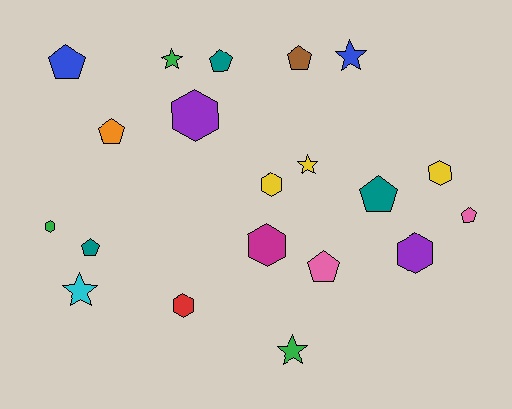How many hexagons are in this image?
There are 7 hexagons.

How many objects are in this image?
There are 20 objects.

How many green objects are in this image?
There are 3 green objects.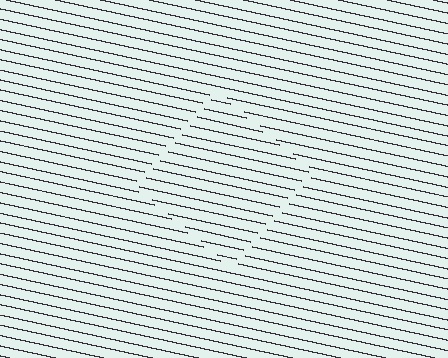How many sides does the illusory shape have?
4 sides — the line-ends trace a square.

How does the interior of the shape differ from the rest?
The interior of the shape contains the same grating, shifted by half a period — the contour is defined by the phase discontinuity where line-ends from the inner and outer gratings abut.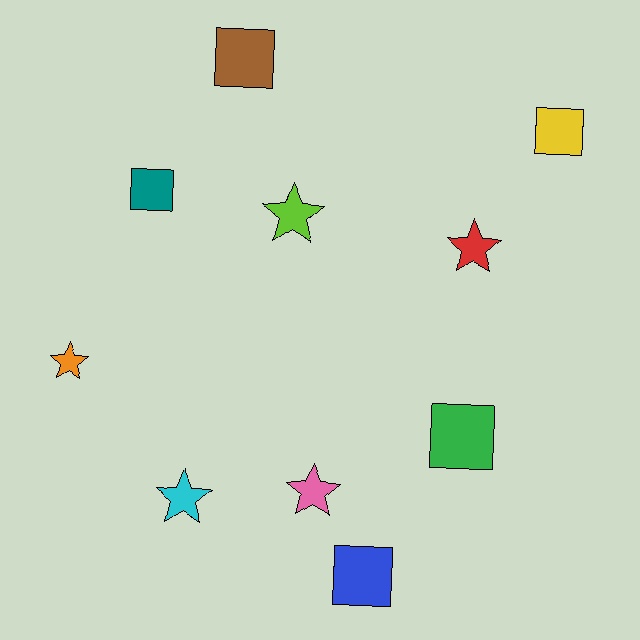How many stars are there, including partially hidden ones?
There are 5 stars.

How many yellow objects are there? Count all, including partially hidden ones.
There is 1 yellow object.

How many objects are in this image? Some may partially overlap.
There are 10 objects.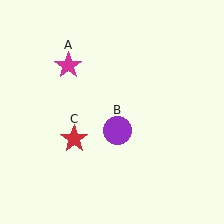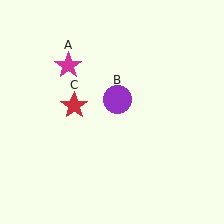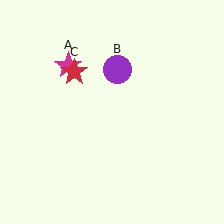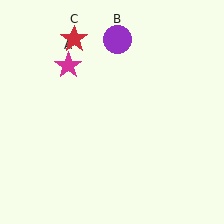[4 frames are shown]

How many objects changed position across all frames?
2 objects changed position: purple circle (object B), red star (object C).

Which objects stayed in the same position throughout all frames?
Magenta star (object A) remained stationary.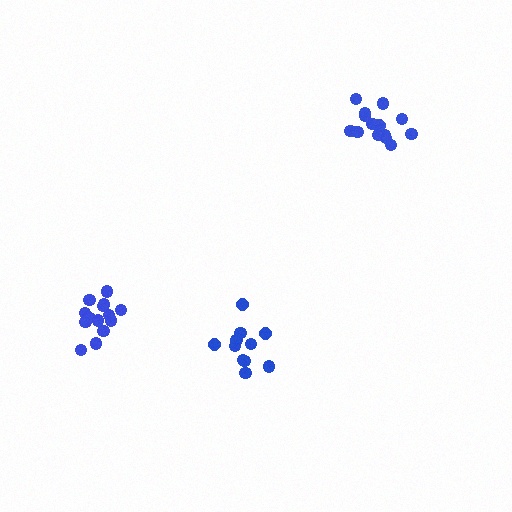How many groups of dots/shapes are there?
There are 3 groups.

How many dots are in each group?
Group 1: 11 dots, Group 2: 14 dots, Group 3: 14 dots (39 total).